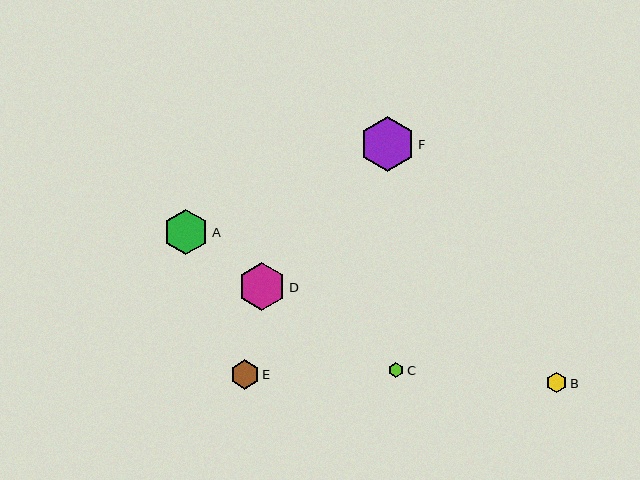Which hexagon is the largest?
Hexagon F is the largest with a size of approximately 55 pixels.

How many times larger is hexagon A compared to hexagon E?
Hexagon A is approximately 1.6 times the size of hexagon E.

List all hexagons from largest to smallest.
From largest to smallest: F, D, A, E, B, C.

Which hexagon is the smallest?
Hexagon C is the smallest with a size of approximately 15 pixels.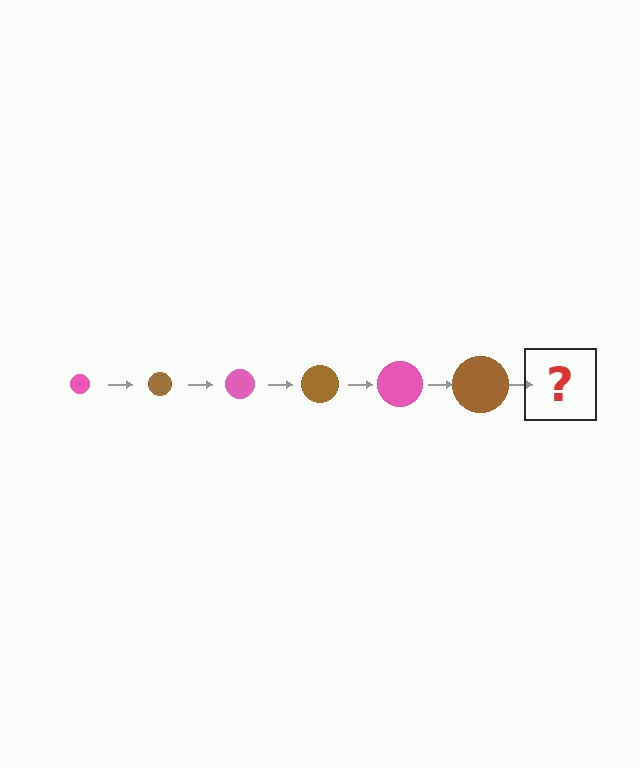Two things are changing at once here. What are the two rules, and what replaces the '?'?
The two rules are that the circle grows larger each step and the color cycles through pink and brown. The '?' should be a pink circle, larger than the previous one.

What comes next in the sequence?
The next element should be a pink circle, larger than the previous one.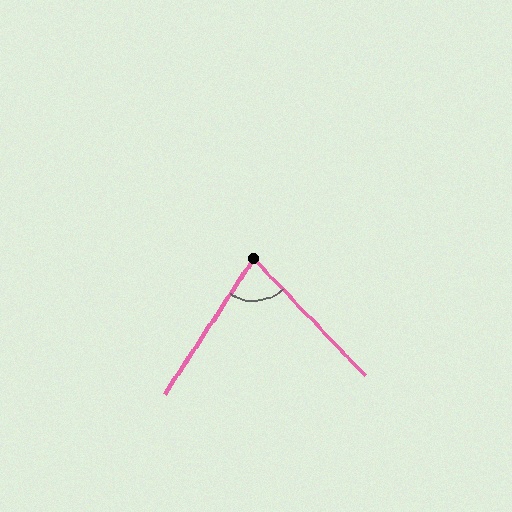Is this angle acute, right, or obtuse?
It is acute.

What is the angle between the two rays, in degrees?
Approximately 77 degrees.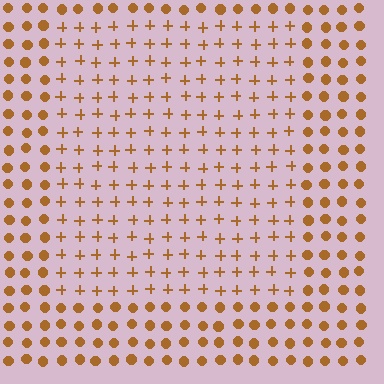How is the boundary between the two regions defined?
The boundary is defined by a change in element shape: plus signs inside vs. circles outside. All elements share the same color and spacing.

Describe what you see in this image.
The image is filled with small brown elements arranged in a uniform grid. A rectangle-shaped region contains plus signs, while the surrounding area contains circles. The boundary is defined purely by the change in element shape.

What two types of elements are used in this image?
The image uses plus signs inside the rectangle region and circles outside it.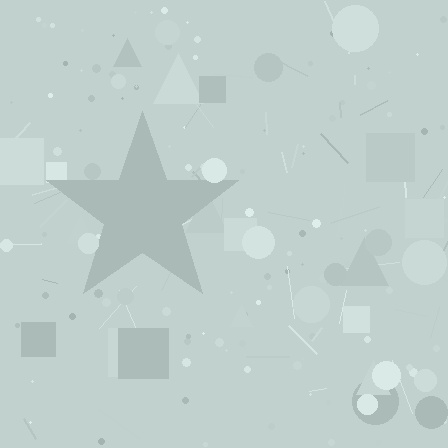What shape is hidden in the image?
A star is hidden in the image.